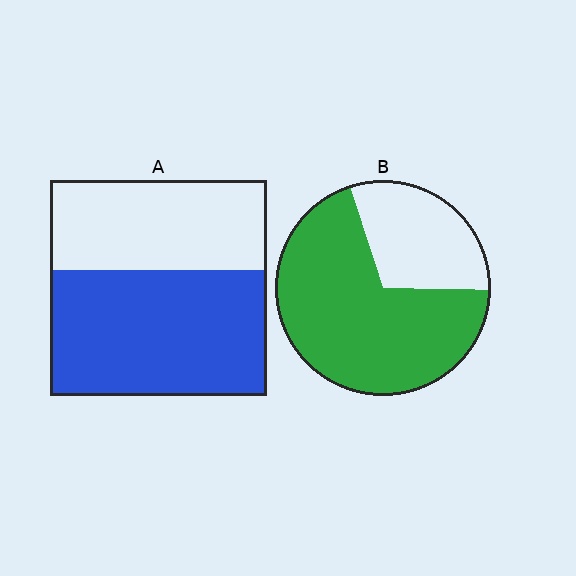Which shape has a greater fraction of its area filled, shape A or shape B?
Shape B.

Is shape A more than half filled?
Yes.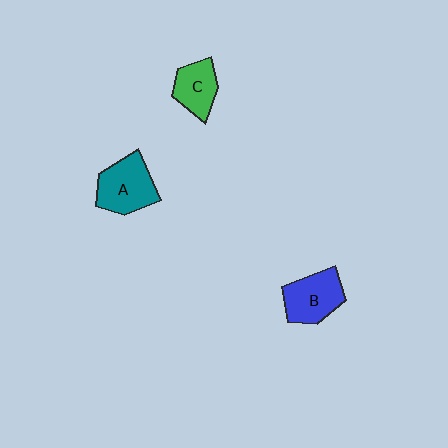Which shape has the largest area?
Shape A (teal).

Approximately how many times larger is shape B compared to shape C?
Approximately 1.3 times.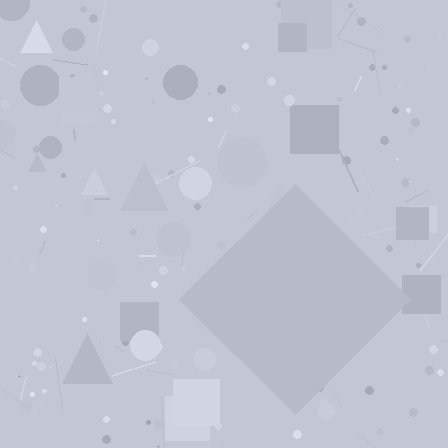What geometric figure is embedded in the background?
A diamond is embedded in the background.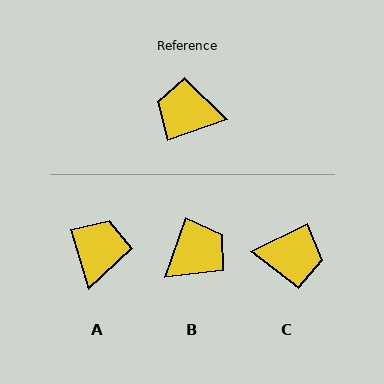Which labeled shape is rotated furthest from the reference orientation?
C, about 173 degrees away.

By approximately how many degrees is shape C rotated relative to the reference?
Approximately 173 degrees clockwise.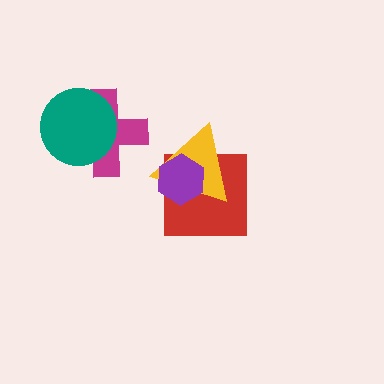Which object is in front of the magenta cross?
The teal circle is in front of the magenta cross.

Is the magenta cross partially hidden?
Yes, it is partially covered by another shape.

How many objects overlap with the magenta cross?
1 object overlaps with the magenta cross.